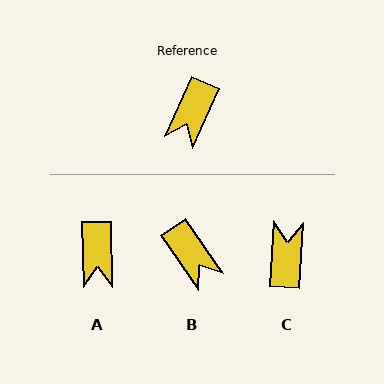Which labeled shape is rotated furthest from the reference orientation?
C, about 159 degrees away.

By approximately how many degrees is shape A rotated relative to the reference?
Approximately 25 degrees counter-clockwise.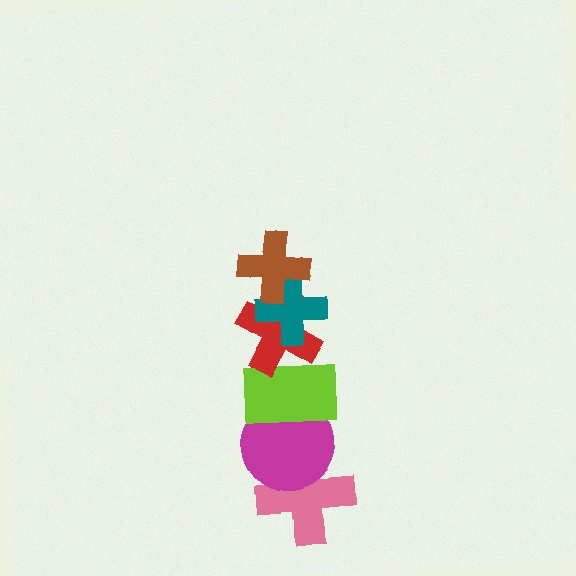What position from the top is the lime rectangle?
The lime rectangle is 4th from the top.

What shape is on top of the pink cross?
The magenta circle is on top of the pink cross.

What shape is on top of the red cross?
The teal cross is on top of the red cross.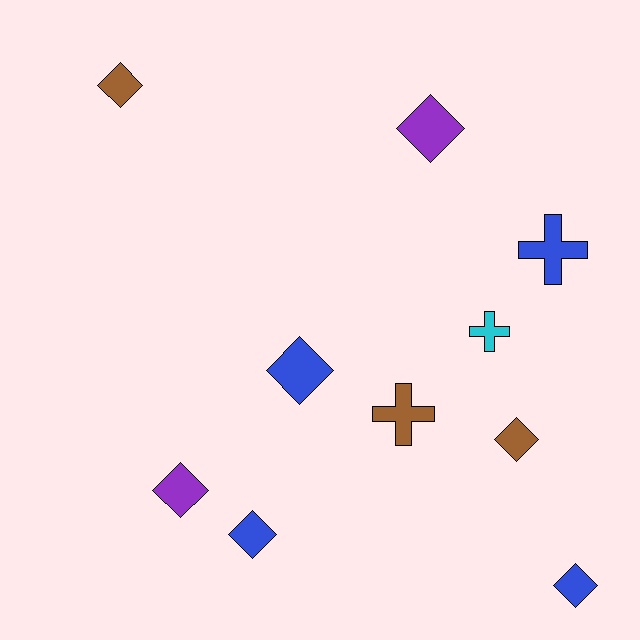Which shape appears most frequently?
Diamond, with 7 objects.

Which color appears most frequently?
Blue, with 4 objects.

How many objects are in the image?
There are 10 objects.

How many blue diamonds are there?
There are 3 blue diamonds.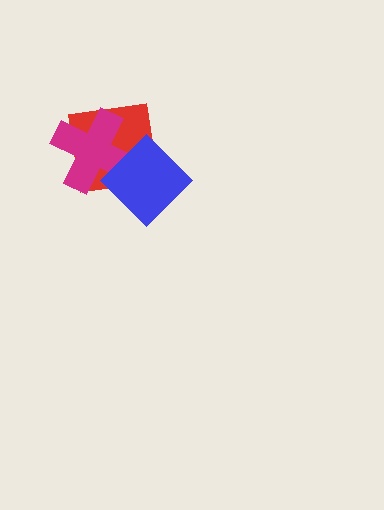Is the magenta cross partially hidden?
Yes, it is partially covered by another shape.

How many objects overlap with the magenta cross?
2 objects overlap with the magenta cross.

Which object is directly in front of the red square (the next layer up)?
The magenta cross is directly in front of the red square.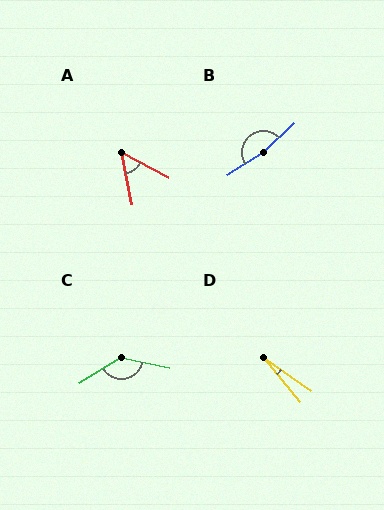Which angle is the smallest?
D, at approximately 16 degrees.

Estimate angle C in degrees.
Approximately 136 degrees.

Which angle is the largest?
B, at approximately 170 degrees.